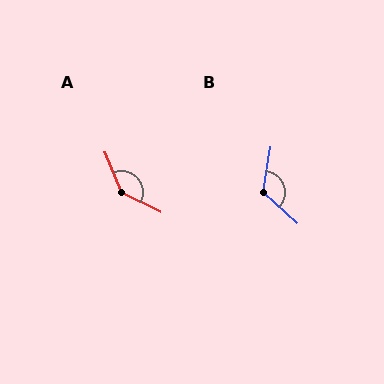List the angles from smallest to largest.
B (123°), A (138°).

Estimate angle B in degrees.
Approximately 123 degrees.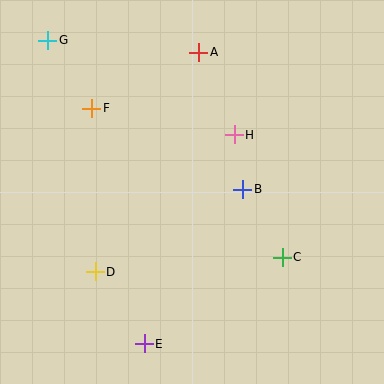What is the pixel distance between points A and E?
The distance between A and E is 297 pixels.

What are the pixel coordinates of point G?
Point G is at (48, 40).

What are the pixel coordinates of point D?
Point D is at (95, 272).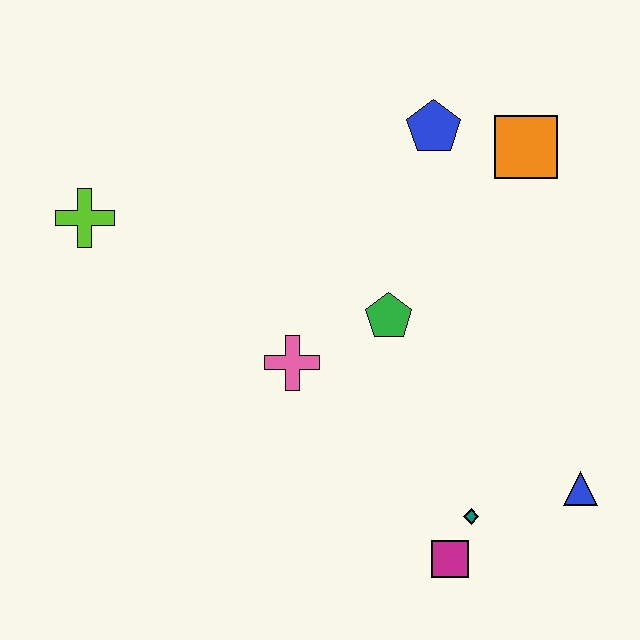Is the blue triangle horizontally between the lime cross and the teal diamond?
No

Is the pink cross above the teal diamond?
Yes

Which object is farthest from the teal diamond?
The lime cross is farthest from the teal diamond.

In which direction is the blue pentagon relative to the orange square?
The blue pentagon is to the left of the orange square.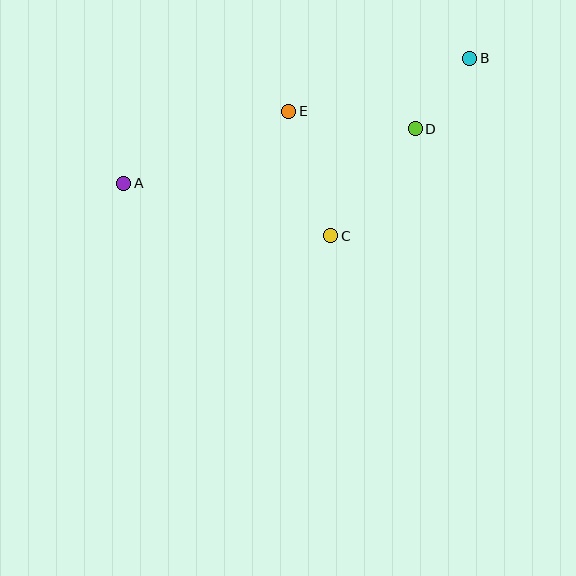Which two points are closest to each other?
Points B and D are closest to each other.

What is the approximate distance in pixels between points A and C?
The distance between A and C is approximately 214 pixels.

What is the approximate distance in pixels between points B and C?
The distance between B and C is approximately 226 pixels.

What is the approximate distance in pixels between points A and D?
The distance between A and D is approximately 297 pixels.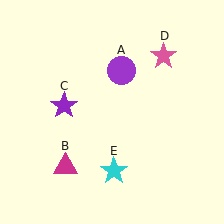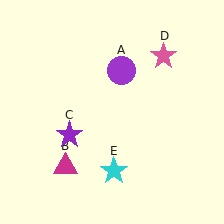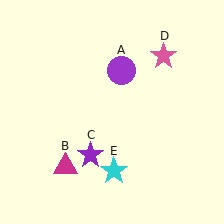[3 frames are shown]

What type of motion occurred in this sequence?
The purple star (object C) rotated counterclockwise around the center of the scene.